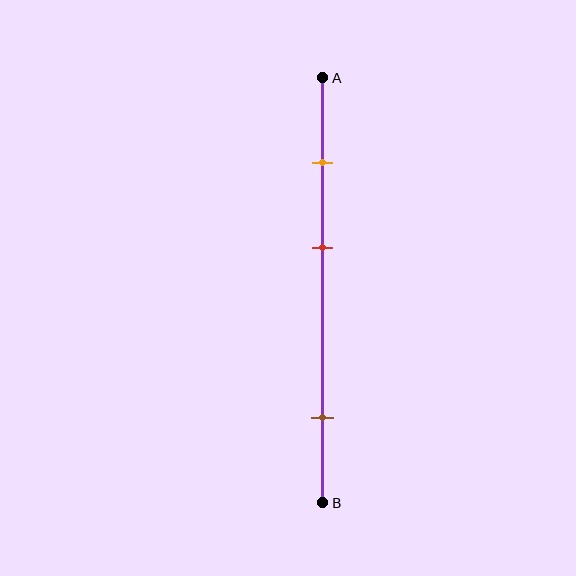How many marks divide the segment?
There are 3 marks dividing the segment.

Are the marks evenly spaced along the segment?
No, the marks are not evenly spaced.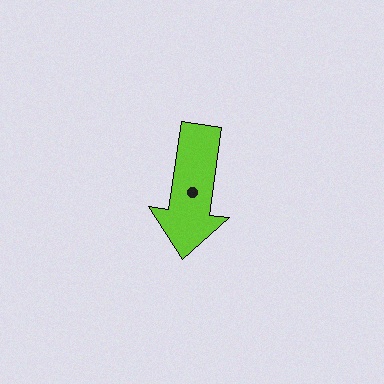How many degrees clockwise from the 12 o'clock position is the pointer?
Approximately 188 degrees.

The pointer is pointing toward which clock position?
Roughly 6 o'clock.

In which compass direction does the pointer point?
South.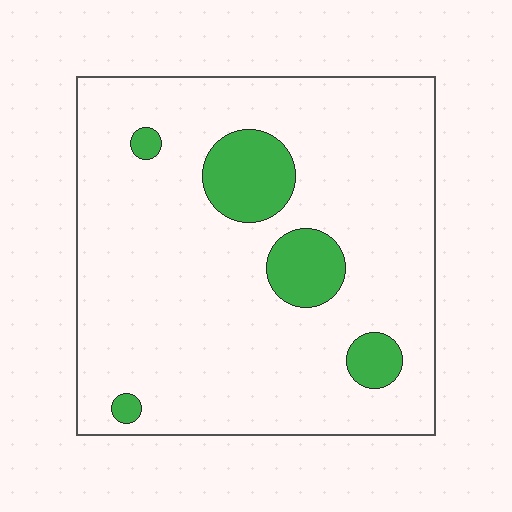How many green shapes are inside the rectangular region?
5.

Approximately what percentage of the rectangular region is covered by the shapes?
Approximately 10%.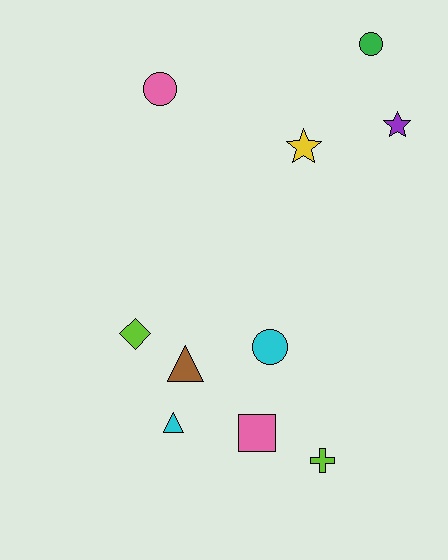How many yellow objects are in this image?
There is 1 yellow object.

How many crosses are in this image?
There is 1 cross.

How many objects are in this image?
There are 10 objects.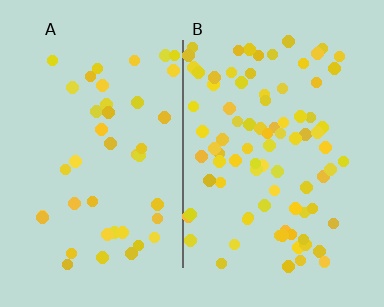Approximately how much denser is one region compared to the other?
Approximately 2.0× — region B over region A.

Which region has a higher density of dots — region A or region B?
B (the right).